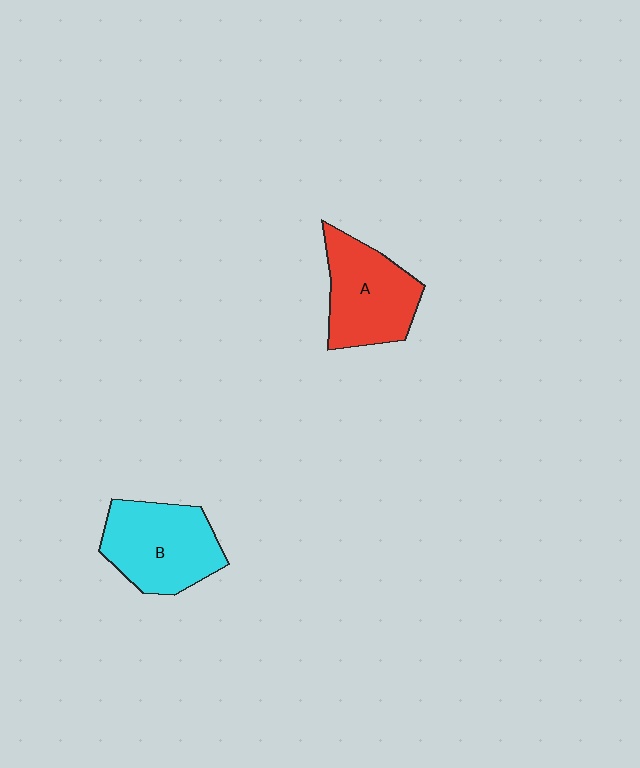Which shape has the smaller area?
Shape A (red).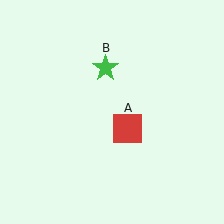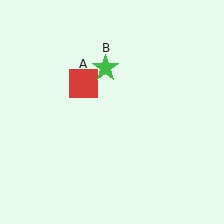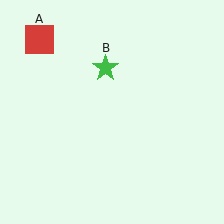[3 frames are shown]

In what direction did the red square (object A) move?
The red square (object A) moved up and to the left.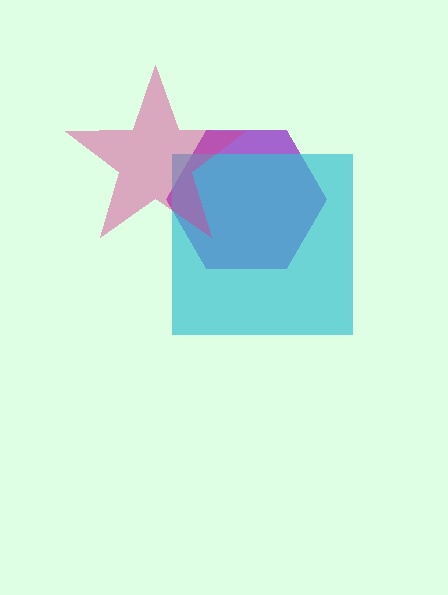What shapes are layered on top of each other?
The layered shapes are: a purple hexagon, a cyan square, a magenta star.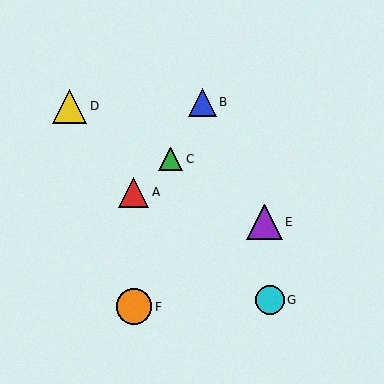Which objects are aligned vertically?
Objects A, F are aligned vertically.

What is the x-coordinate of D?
Object D is at x≈70.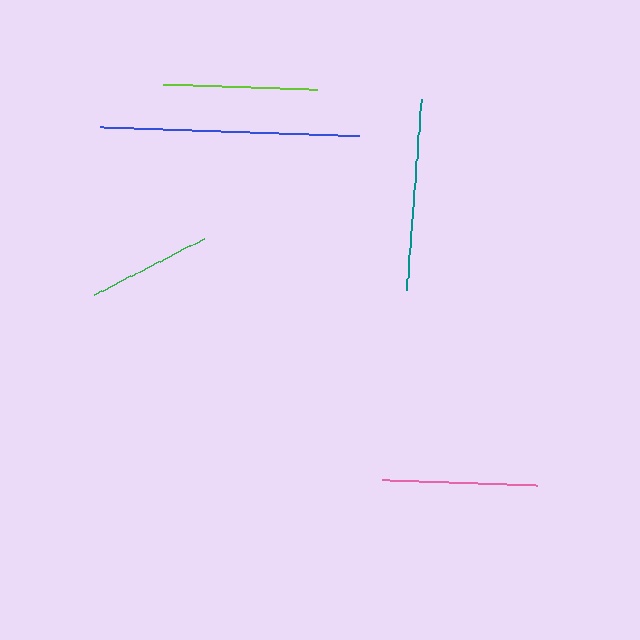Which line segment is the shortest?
The green line is the shortest at approximately 123 pixels.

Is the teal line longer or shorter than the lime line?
The teal line is longer than the lime line.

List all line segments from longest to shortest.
From longest to shortest: blue, teal, pink, lime, green.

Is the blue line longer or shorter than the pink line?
The blue line is longer than the pink line.